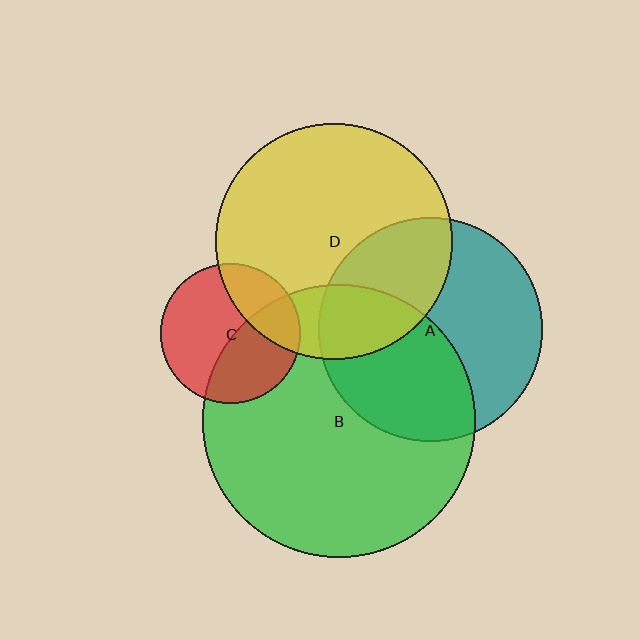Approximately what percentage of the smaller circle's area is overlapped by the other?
Approximately 25%.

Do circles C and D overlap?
Yes.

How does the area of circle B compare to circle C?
Approximately 3.8 times.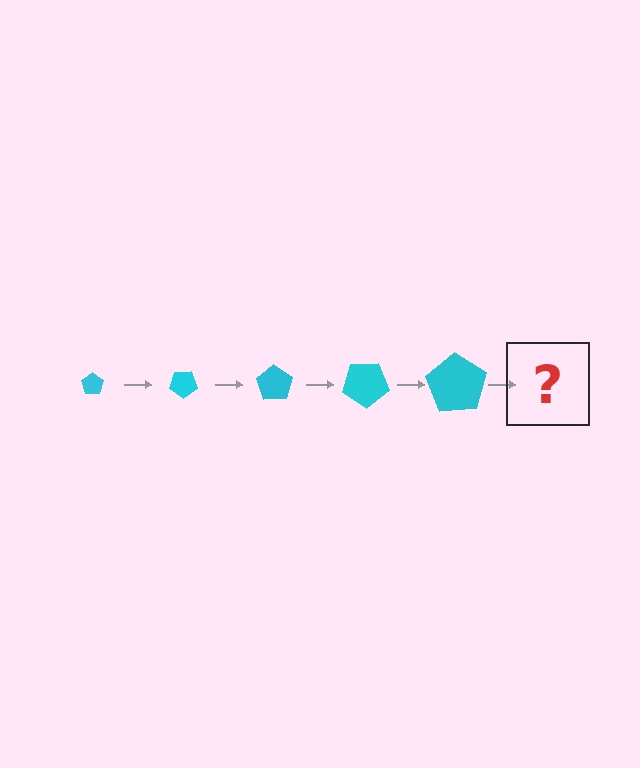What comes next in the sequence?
The next element should be a pentagon, larger than the previous one and rotated 175 degrees from the start.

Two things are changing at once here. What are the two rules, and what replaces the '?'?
The two rules are that the pentagon grows larger each step and it rotates 35 degrees each step. The '?' should be a pentagon, larger than the previous one and rotated 175 degrees from the start.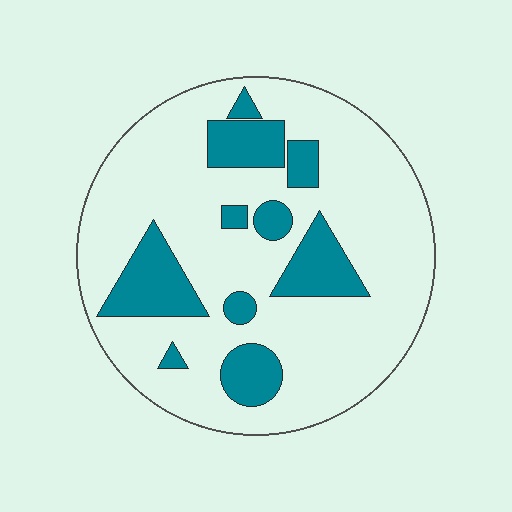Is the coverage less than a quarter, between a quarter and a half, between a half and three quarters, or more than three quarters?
Less than a quarter.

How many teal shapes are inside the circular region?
10.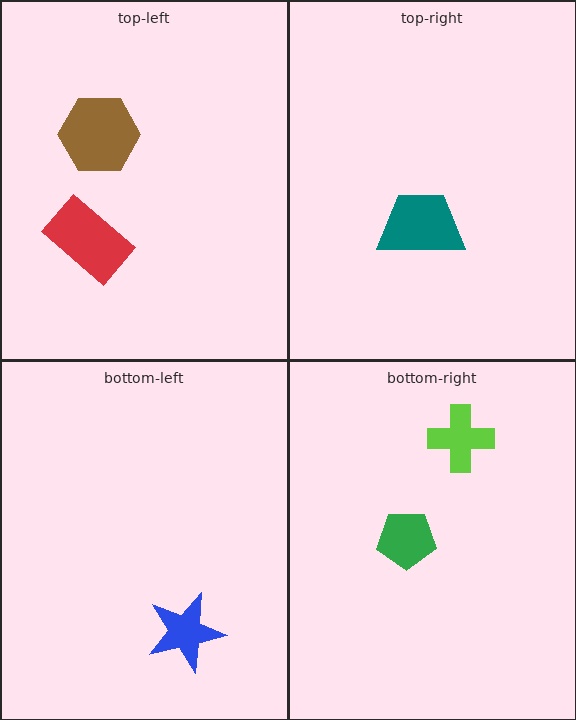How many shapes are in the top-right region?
1.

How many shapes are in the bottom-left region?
1.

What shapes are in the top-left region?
The brown hexagon, the red rectangle.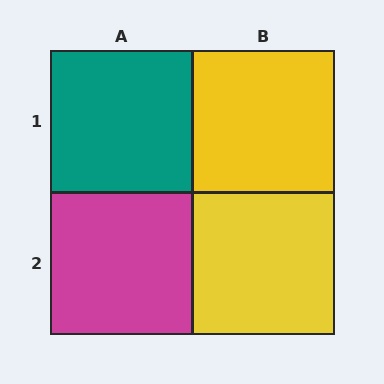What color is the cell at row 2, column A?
Magenta.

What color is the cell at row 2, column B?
Yellow.